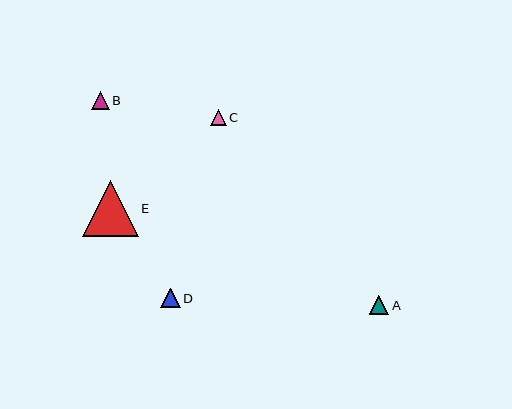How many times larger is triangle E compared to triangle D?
Triangle E is approximately 2.8 times the size of triangle D.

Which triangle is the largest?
Triangle E is the largest with a size of approximately 55 pixels.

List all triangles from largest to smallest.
From largest to smallest: E, D, A, B, C.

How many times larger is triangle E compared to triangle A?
Triangle E is approximately 2.9 times the size of triangle A.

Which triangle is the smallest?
Triangle C is the smallest with a size of approximately 15 pixels.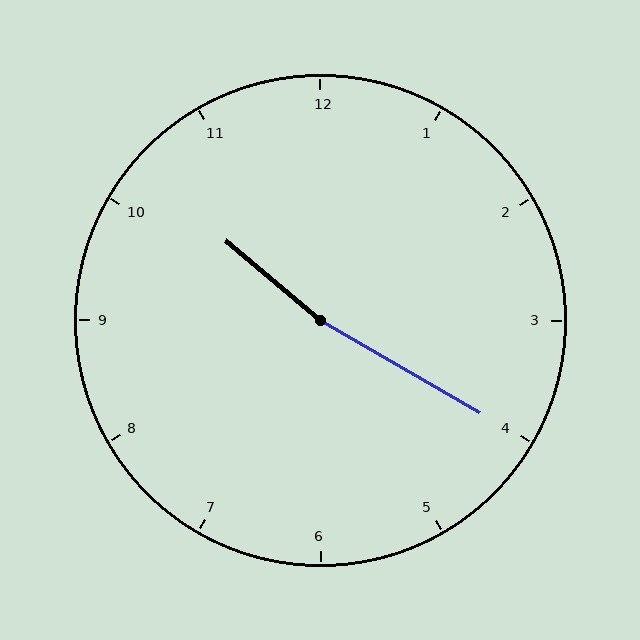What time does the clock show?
10:20.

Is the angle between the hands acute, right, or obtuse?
It is obtuse.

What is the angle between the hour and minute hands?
Approximately 170 degrees.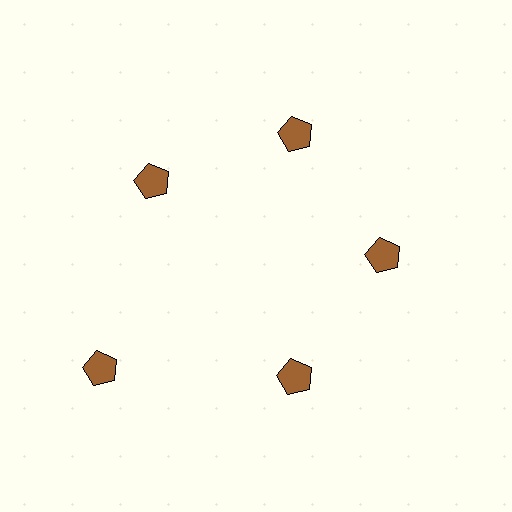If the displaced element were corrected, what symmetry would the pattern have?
It would have 5-fold rotational symmetry — the pattern would map onto itself every 72 degrees.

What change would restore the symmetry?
The symmetry would be restored by moving it inward, back onto the ring so that all 5 pentagons sit at equal angles and equal distance from the center.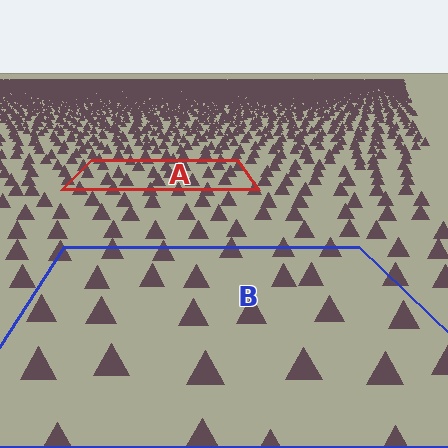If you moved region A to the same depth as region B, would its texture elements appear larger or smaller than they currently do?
They would appear larger. At a closer depth, the same texture elements are projected at a bigger on-screen size.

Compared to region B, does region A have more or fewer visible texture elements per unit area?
Region A has more texture elements per unit area — they are packed more densely because it is farther away.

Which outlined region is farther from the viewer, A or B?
Region A is farther from the viewer — the texture elements inside it appear smaller and more densely packed.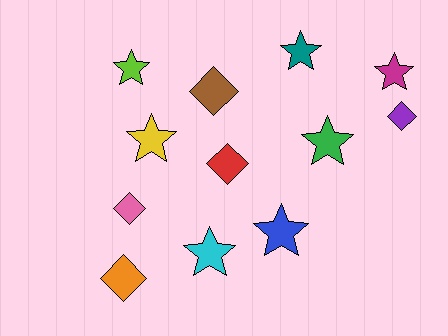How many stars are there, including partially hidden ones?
There are 7 stars.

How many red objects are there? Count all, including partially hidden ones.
There is 1 red object.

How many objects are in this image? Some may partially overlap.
There are 12 objects.